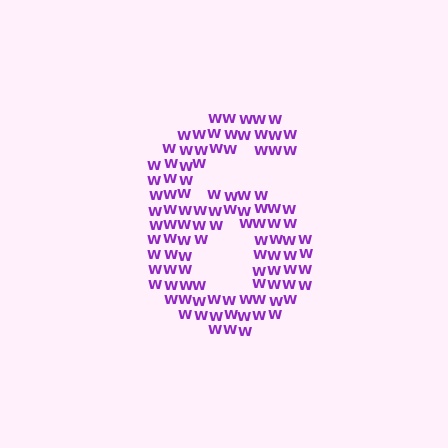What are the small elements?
The small elements are letter W's.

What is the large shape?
The large shape is the digit 6.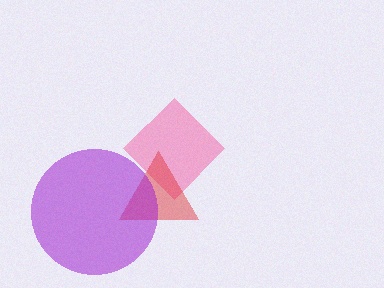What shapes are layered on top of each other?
The layered shapes are: a pink diamond, a red triangle, a purple circle.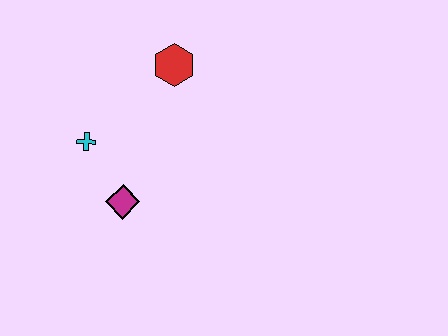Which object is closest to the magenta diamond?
The cyan cross is closest to the magenta diamond.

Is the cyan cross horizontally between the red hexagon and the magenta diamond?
No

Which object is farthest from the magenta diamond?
The red hexagon is farthest from the magenta diamond.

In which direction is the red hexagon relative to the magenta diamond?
The red hexagon is above the magenta diamond.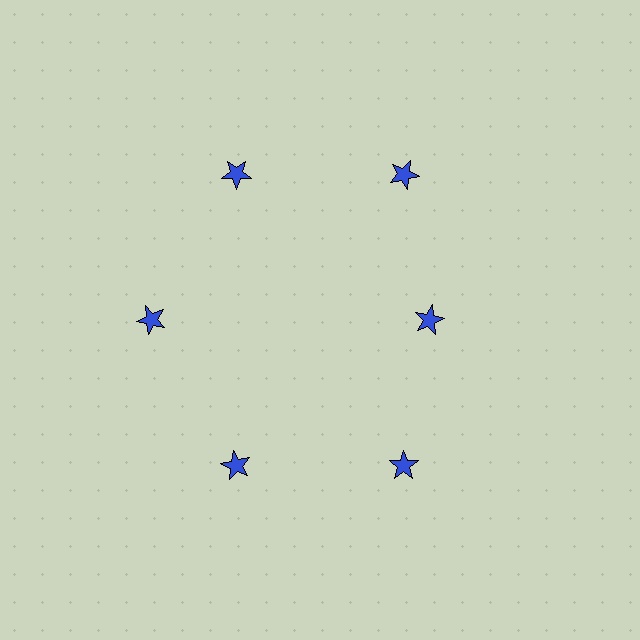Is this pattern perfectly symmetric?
No. The 6 blue stars are arranged in a ring, but one element near the 3 o'clock position is pulled inward toward the center, breaking the 6-fold rotational symmetry.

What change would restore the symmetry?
The symmetry would be restored by moving it outward, back onto the ring so that all 6 stars sit at equal angles and equal distance from the center.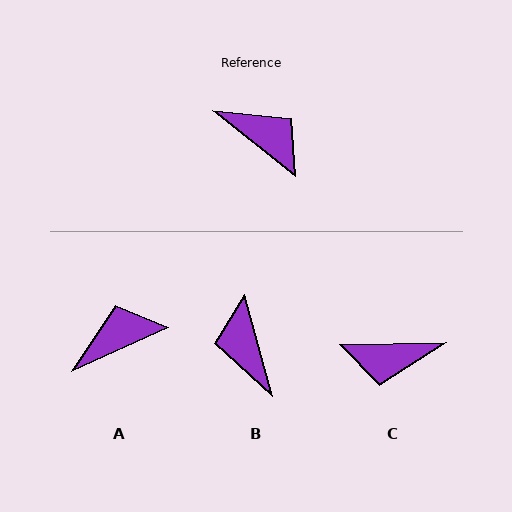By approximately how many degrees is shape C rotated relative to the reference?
Approximately 141 degrees clockwise.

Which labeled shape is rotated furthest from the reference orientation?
B, about 144 degrees away.